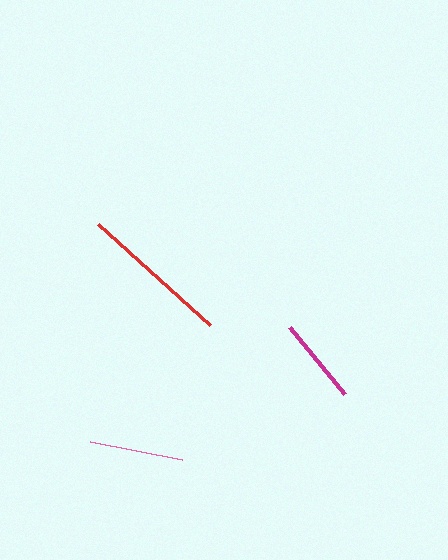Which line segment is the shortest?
The magenta line is the shortest at approximately 87 pixels.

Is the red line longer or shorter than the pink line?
The red line is longer than the pink line.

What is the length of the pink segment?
The pink segment is approximately 93 pixels long.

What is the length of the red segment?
The red segment is approximately 151 pixels long.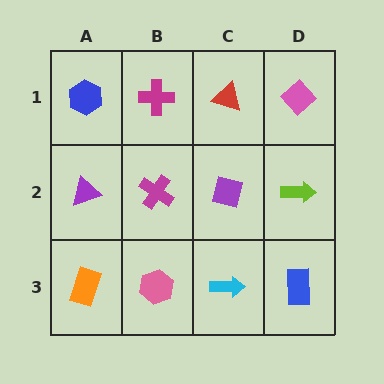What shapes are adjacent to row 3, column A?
A purple triangle (row 2, column A), a pink hexagon (row 3, column B).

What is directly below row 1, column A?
A purple triangle.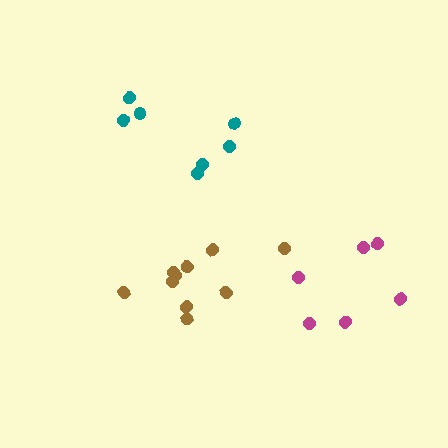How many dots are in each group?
Group 1: 10 dots, Group 2: 7 dots, Group 3: 6 dots (23 total).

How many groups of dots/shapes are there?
There are 3 groups.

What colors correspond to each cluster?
The clusters are colored: brown, teal, magenta.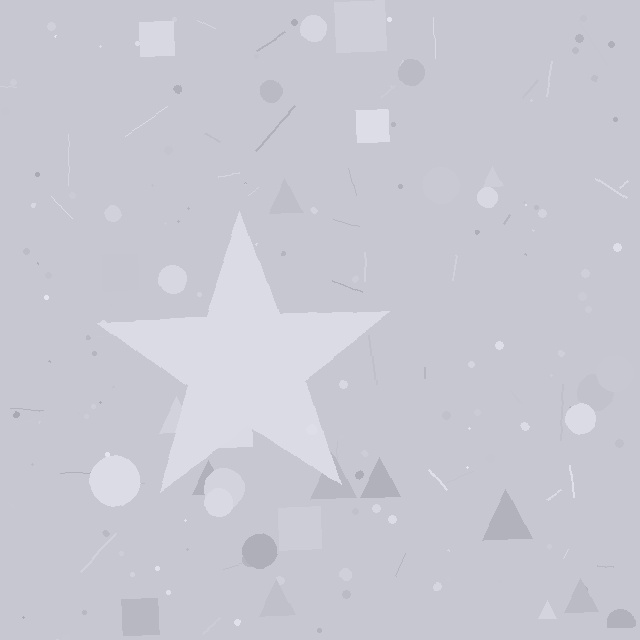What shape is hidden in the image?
A star is hidden in the image.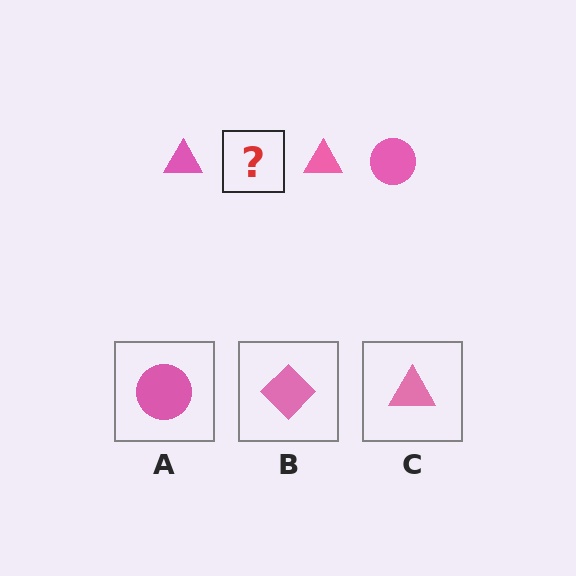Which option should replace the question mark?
Option A.